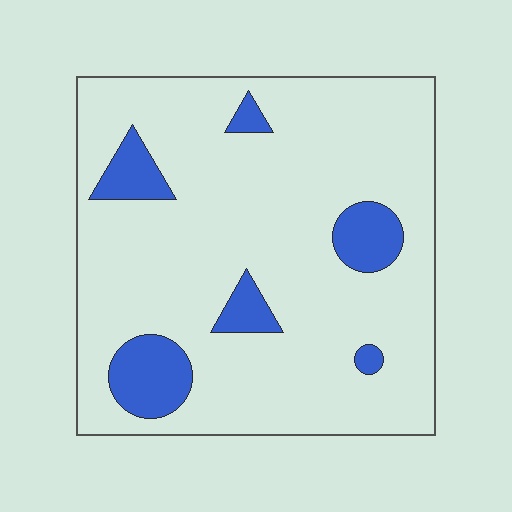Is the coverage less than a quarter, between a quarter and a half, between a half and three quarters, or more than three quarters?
Less than a quarter.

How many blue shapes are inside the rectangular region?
6.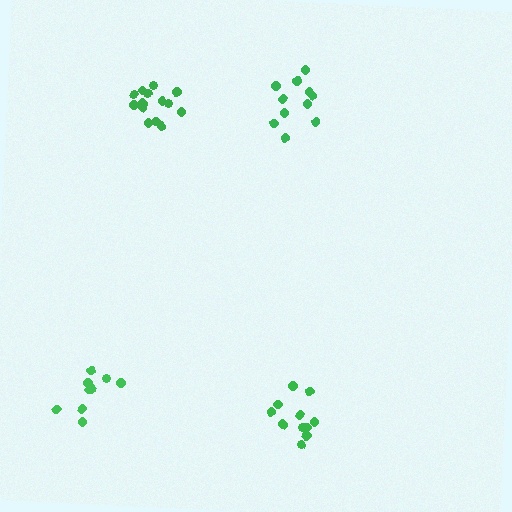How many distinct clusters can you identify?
There are 4 distinct clusters.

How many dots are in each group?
Group 1: 11 dots, Group 2: 11 dots, Group 3: 9 dots, Group 4: 14 dots (45 total).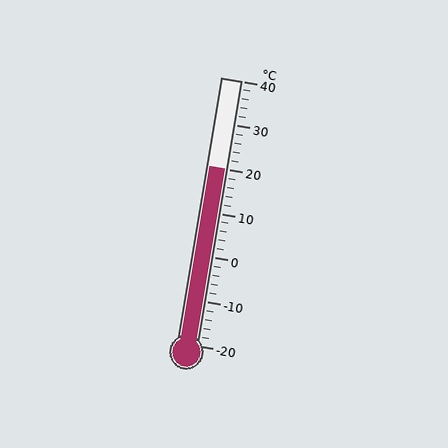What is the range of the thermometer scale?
The thermometer scale ranges from -20°C to 40°C.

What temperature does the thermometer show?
The thermometer shows approximately 20°C.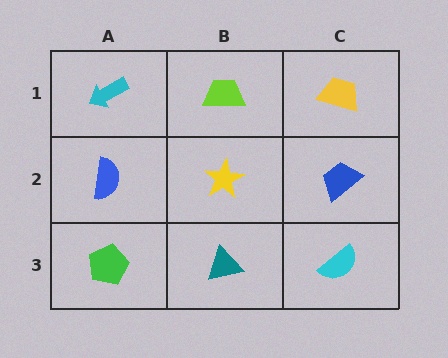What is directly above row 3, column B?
A yellow star.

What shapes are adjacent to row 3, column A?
A blue semicircle (row 2, column A), a teal triangle (row 3, column B).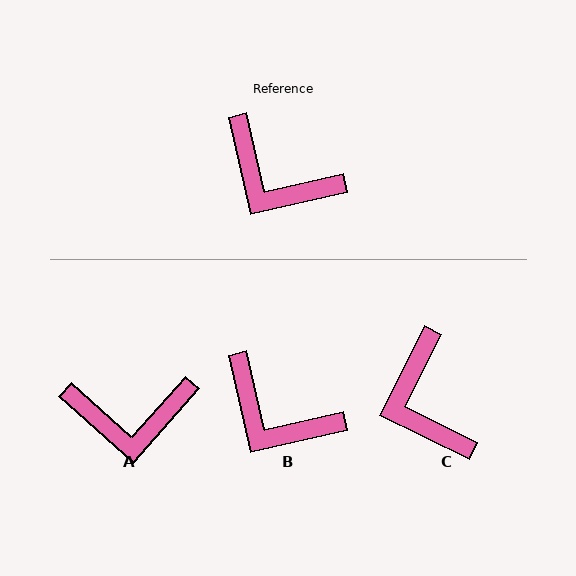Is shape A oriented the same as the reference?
No, it is off by about 35 degrees.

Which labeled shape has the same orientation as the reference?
B.